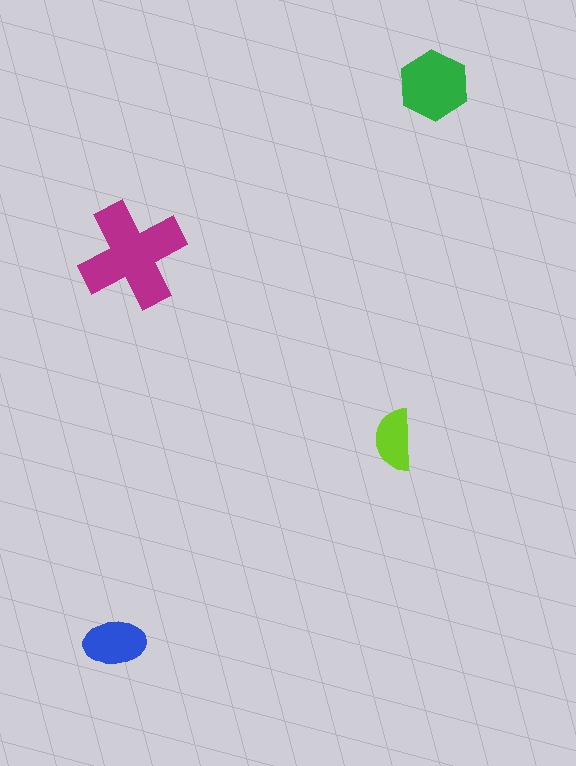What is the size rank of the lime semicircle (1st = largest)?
4th.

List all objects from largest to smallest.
The magenta cross, the green hexagon, the blue ellipse, the lime semicircle.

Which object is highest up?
The green hexagon is topmost.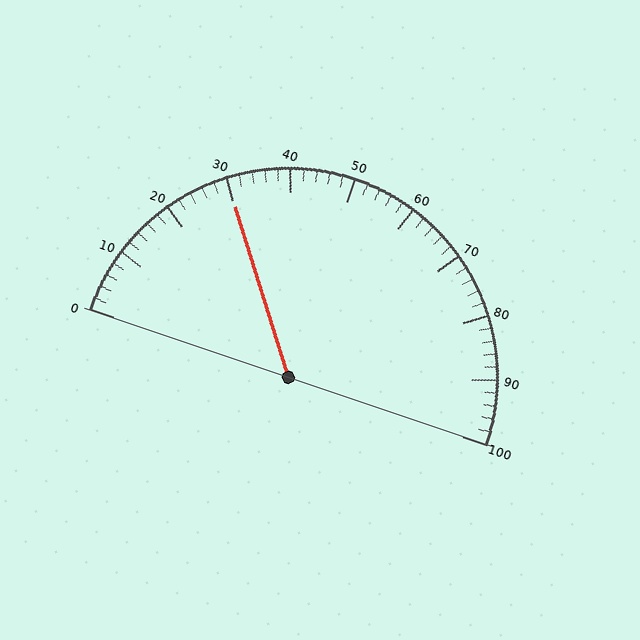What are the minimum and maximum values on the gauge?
The gauge ranges from 0 to 100.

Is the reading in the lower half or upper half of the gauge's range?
The reading is in the lower half of the range (0 to 100).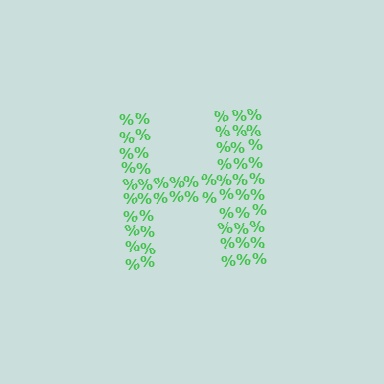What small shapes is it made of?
It is made of small percent signs.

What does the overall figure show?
The overall figure shows the letter H.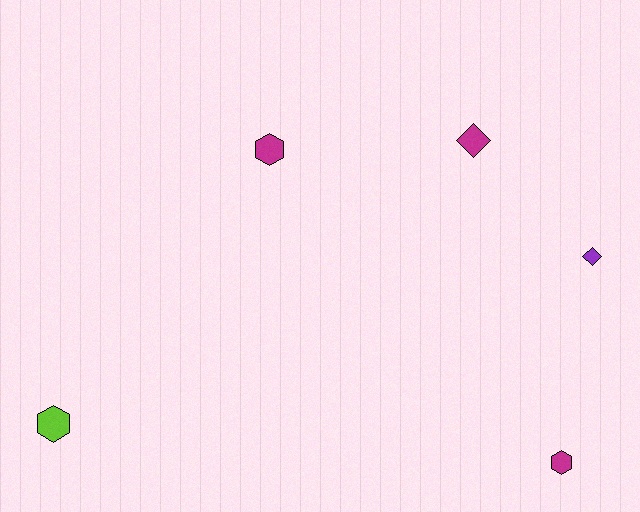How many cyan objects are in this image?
There are no cyan objects.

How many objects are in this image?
There are 5 objects.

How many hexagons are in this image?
There are 3 hexagons.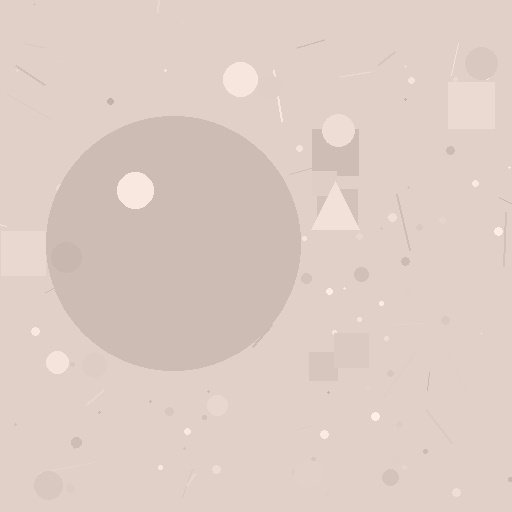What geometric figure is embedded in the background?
A circle is embedded in the background.